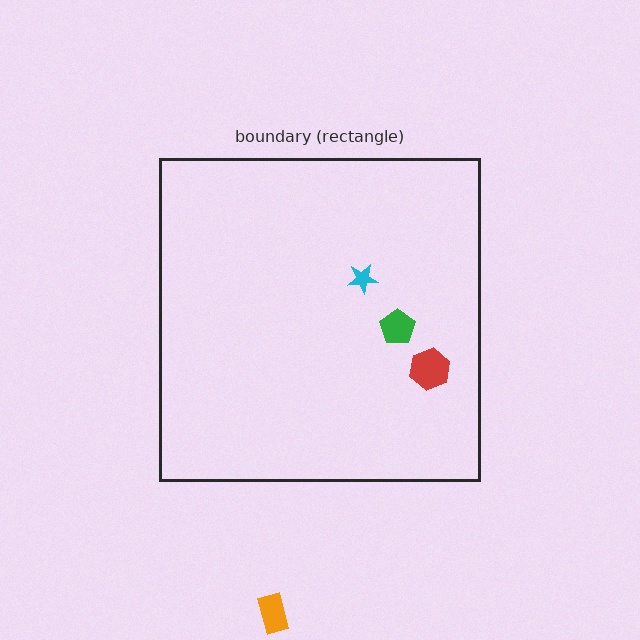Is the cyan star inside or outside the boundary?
Inside.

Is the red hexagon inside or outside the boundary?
Inside.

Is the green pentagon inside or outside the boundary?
Inside.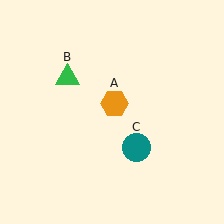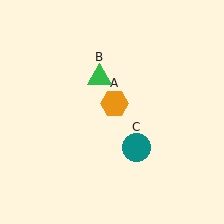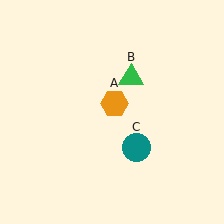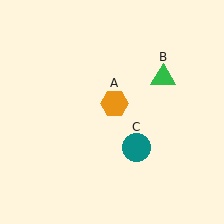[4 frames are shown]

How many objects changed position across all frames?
1 object changed position: green triangle (object B).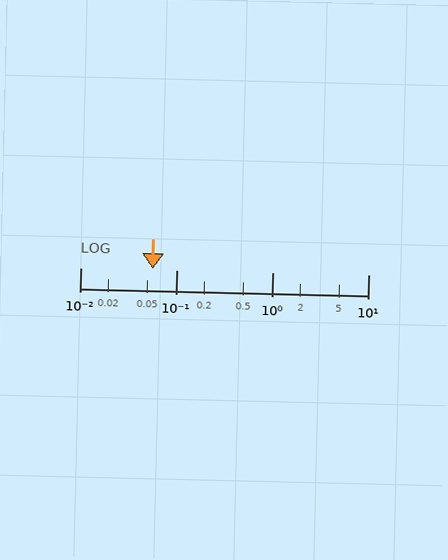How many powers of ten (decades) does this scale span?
The scale spans 3 decades, from 0.01 to 10.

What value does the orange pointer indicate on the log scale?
The pointer indicates approximately 0.057.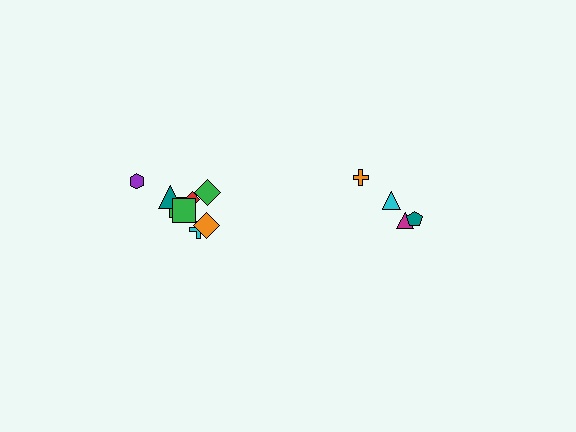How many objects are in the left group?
There are 8 objects.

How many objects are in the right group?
There are 4 objects.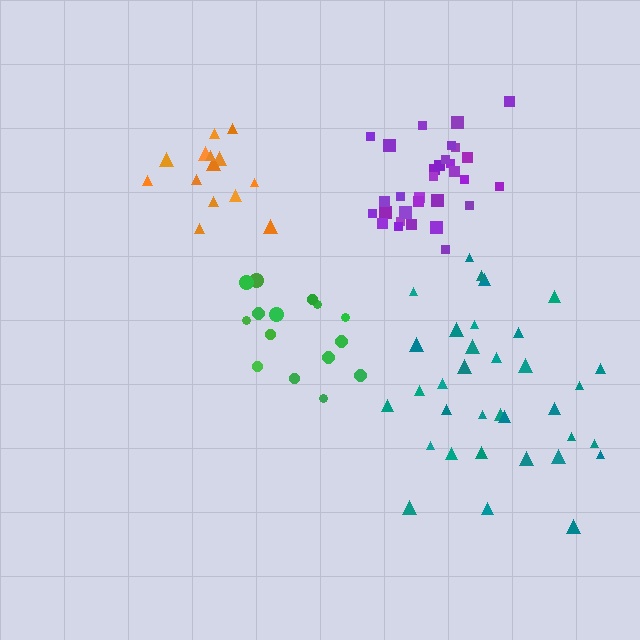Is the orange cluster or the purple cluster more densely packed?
Purple.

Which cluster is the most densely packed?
Purple.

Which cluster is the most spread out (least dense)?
Teal.